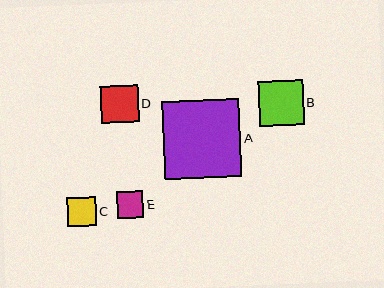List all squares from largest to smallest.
From largest to smallest: A, B, D, C, E.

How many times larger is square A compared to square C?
Square A is approximately 2.7 times the size of square C.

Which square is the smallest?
Square E is the smallest with a size of approximately 27 pixels.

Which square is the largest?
Square A is the largest with a size of approximately 77 pixels.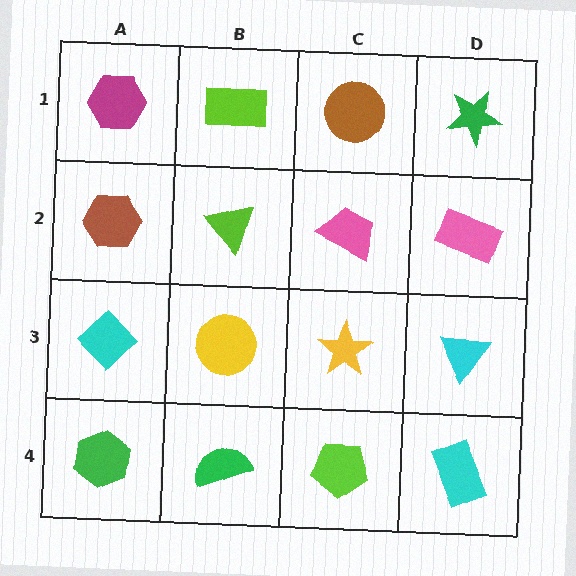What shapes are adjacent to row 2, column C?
A brown circle (row 1, column C), a yellow star (row 3, column C), a lime triangle (row 2, column B), a pink rectangle (row 2, column D).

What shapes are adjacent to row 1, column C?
A pink trapezoid (row 2, column C), a lime rectangle (row 1, column B), a green star (row 1, column D).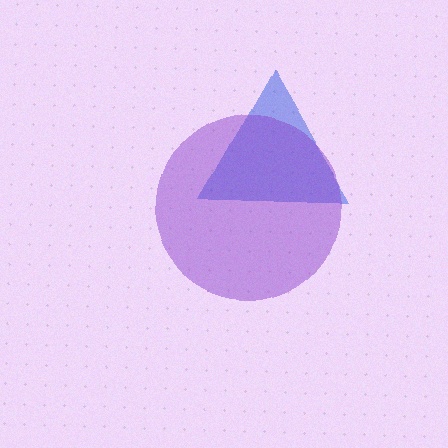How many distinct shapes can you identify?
There are 2 distinct shapes: a blue triangle, a purple circle.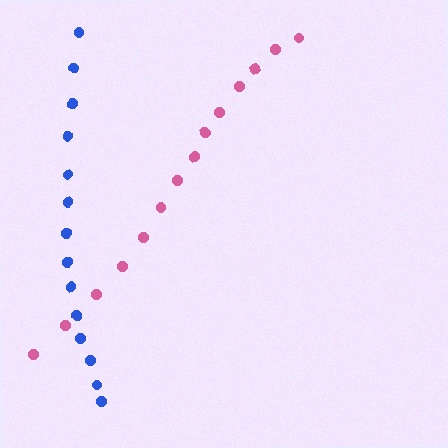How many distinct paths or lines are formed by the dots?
There are 2 distinct paths.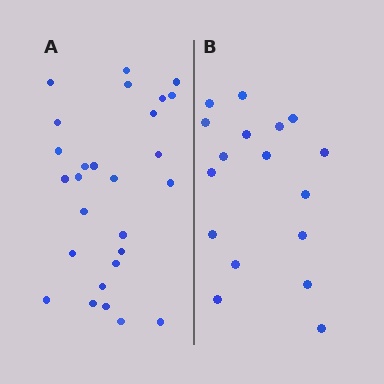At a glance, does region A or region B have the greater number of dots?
Region A (the left region) has more dots.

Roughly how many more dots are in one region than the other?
Region A has roughly 10 or so more dots than region B.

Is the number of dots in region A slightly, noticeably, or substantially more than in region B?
Region A has substantially more. The ratio is roughly 1.6 to 1.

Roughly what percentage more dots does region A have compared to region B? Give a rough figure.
About 60% more.